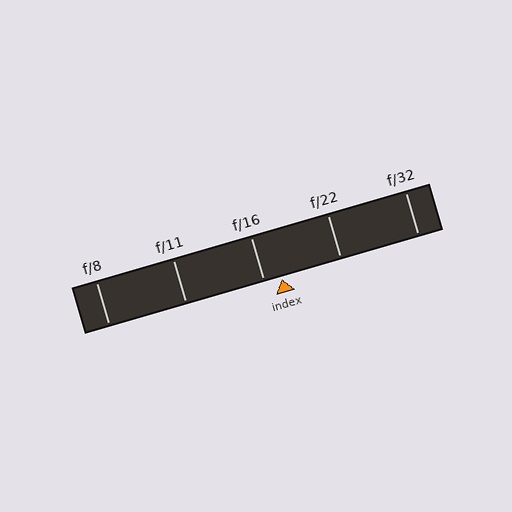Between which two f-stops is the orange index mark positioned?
The index mark is between f/16 and f/22.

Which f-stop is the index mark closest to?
The index mark is closest to f/16.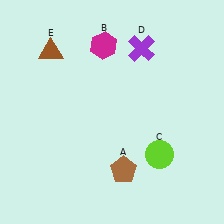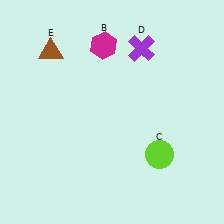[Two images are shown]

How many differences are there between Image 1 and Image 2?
There is 1 difference between the two images.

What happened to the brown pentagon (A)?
The brown pentagon (A) was removed in Image 2. It was in the bottom-right area of Image 1.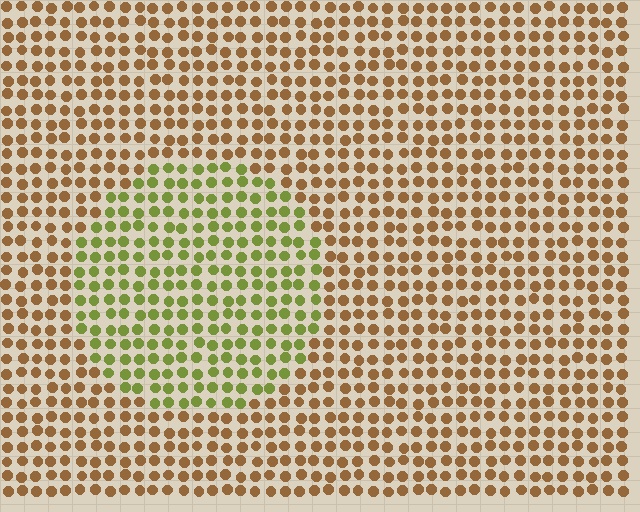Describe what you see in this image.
The image is filled with small brown elements in a uniform arrangement. A circle-shaped region is visible where the elements are tinted to a slightly different hue, forming a subtle color boundary.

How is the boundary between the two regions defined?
The boundary is defined purely by a slight shift in hue (about 50 degrees). Spacing, size, and orientation are identical on both sides.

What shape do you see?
I see a circle.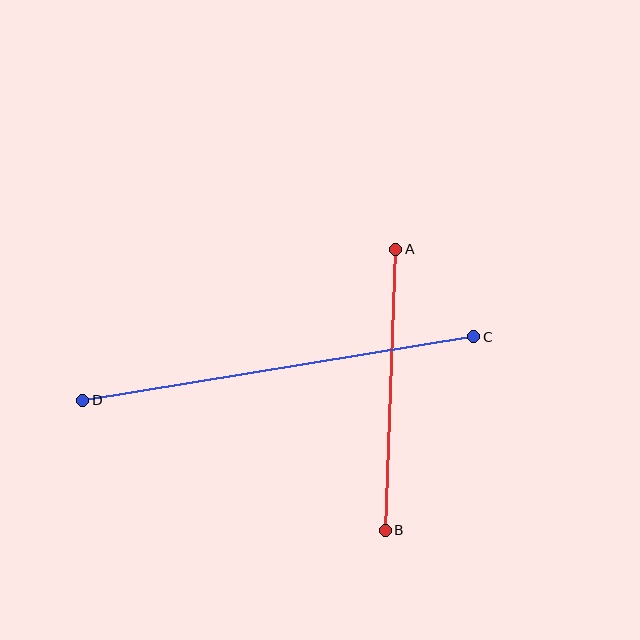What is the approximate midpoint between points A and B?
The midpoint is at approximately (390, 390) pixels.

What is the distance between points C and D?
The distance is approximately 396 pixels.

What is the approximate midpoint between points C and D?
The midpoint is at approximately (278, 369) pixels.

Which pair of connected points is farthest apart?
Points C and D are farthest apart.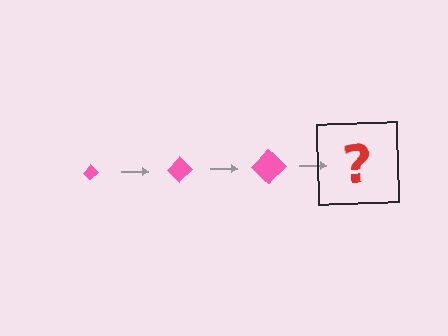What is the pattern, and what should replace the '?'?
The pattern is that the diamond gets progressively larger each step. The '?' should be a pink diamond, larger than the previous one.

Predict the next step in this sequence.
The next step is a pink diamond, larger than the previous one.